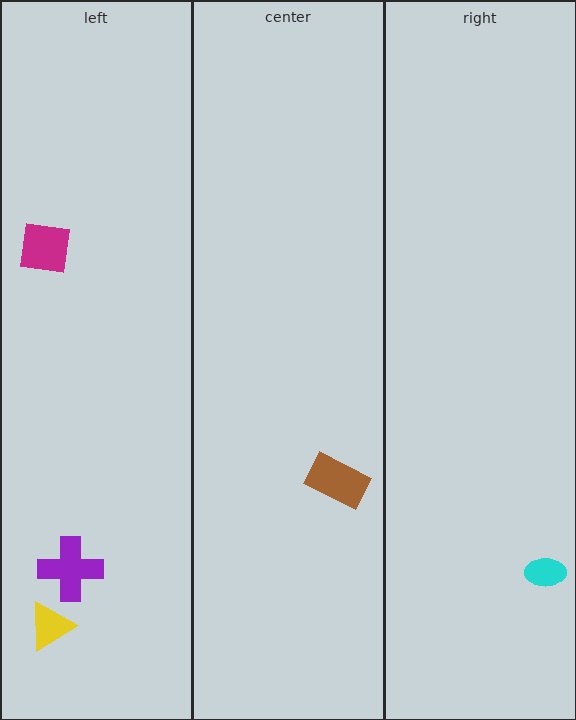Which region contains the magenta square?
The left region.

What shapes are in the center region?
The brown rectangle.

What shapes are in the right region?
The cyan ellipse.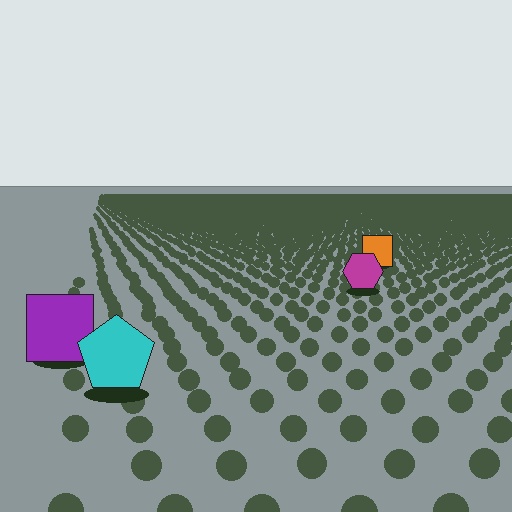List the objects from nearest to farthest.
From nearest to farthest: the cyan pentagon, the purple square, the magenta hexagon, the orange square.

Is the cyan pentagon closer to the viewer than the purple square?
Yes. The cyan pentagon is closer — you can tell from the texture gradient: the ground texture is coarser near it.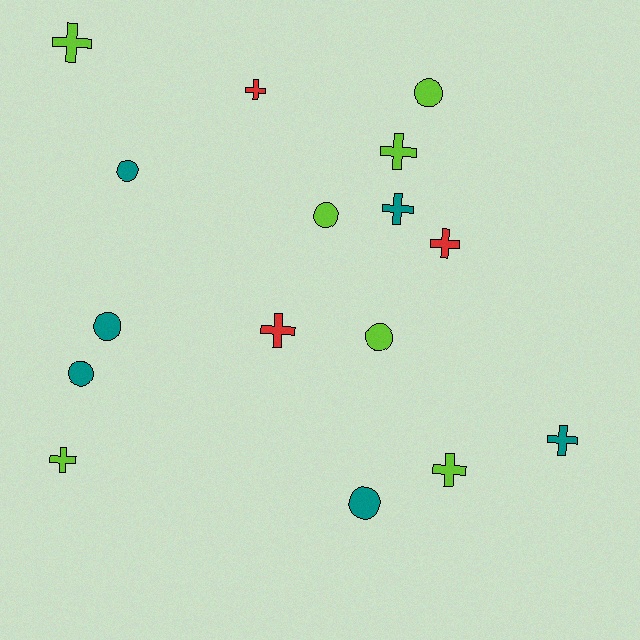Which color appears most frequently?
Lime, with 7 objects.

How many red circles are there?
There are no red circles.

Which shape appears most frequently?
Cross, with 9 objects.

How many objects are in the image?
There are 16 objects.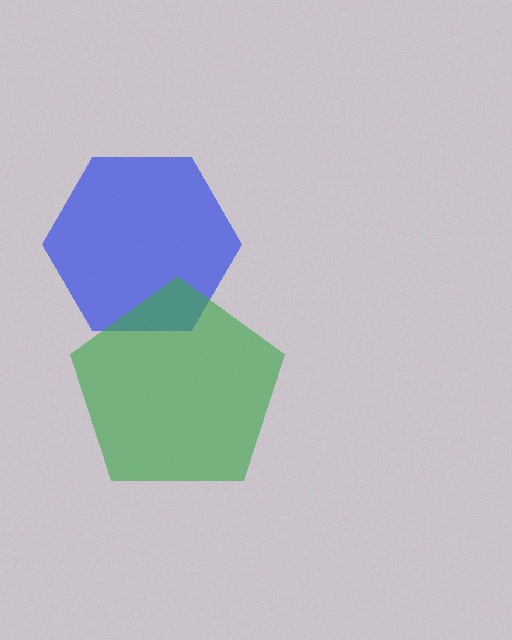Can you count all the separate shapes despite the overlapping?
Yes, there are 2 separate shapes.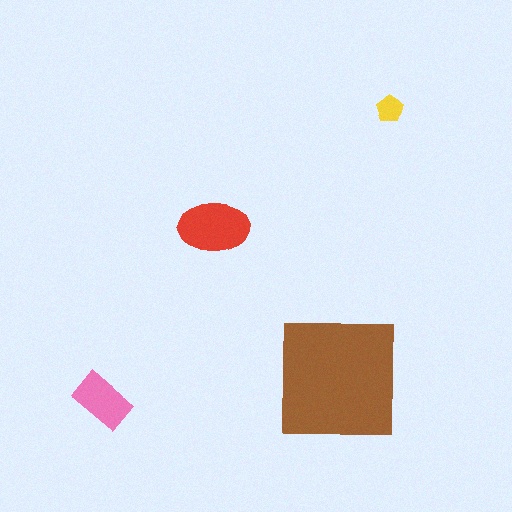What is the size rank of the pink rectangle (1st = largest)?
3rd.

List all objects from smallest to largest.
The yellow pentagon, the pink rectangle, the red ellipse, the brown square.